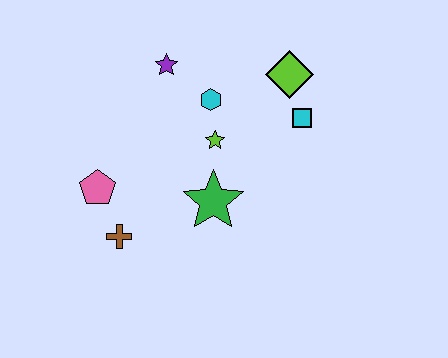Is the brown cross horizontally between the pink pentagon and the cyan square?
Yes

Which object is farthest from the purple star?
The brown cross is farthest from the purple star.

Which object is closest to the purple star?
The cyan hexagon is closest to the purple star.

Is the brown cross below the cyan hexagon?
Yes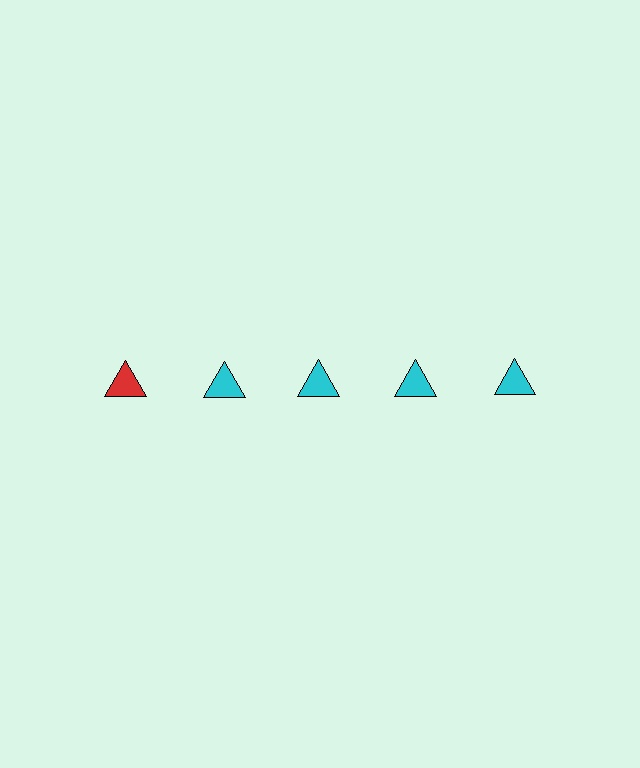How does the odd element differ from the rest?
It has a different color: red instead of cyan.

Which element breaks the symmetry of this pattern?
The red triangle in the top row, leftmost column breaks the symmetry. All other shapes are cyan triangles.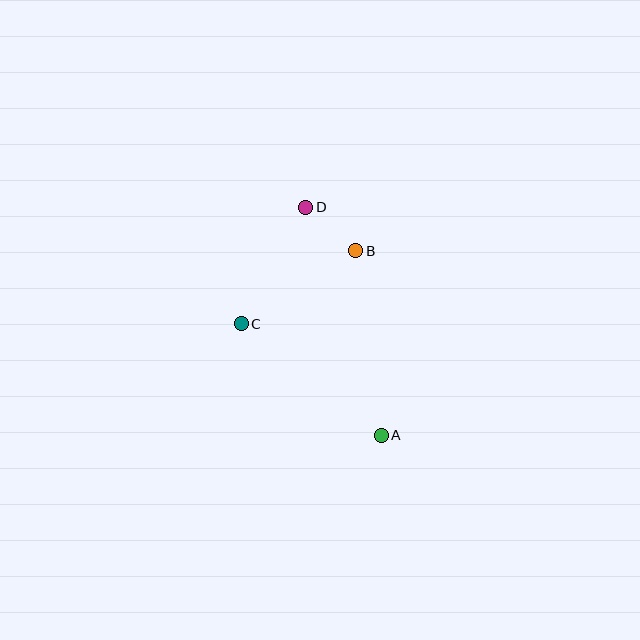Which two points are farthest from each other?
Points A and D are farthest from each other.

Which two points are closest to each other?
Points B and D are closest to each other.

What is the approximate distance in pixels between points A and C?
The distance between A and C is approximately 179 pixels.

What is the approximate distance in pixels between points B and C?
The distance between B and C is approximately 136 pixels.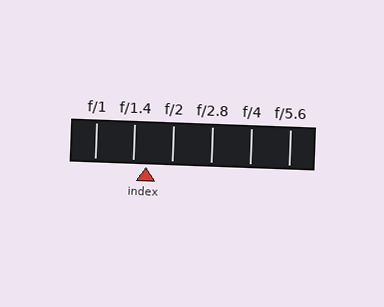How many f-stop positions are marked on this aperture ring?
There are 6 f-stop positions marked.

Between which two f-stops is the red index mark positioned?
The index mark is between f/1.4 and f/2.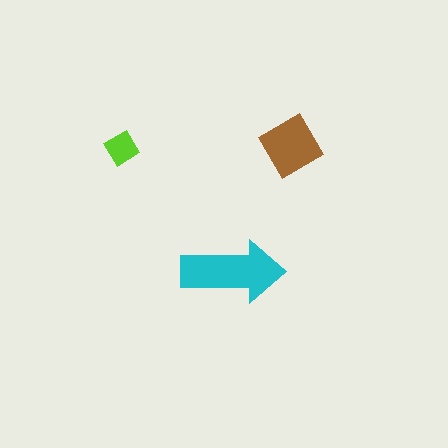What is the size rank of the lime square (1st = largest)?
3rd.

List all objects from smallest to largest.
The lime square, the brown diamond, the cyan arrow.